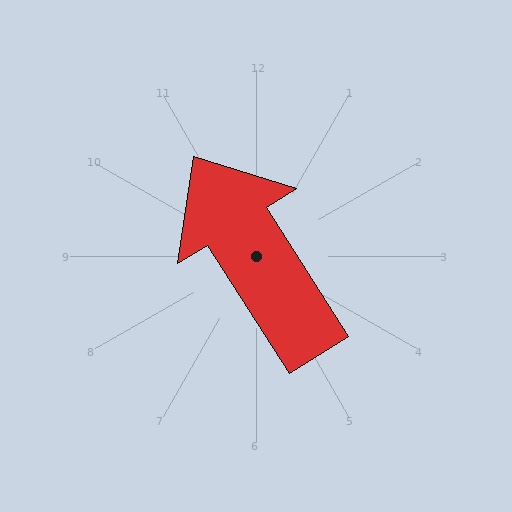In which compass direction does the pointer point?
Northwest.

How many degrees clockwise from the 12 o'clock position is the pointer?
Approximately 328 degrees.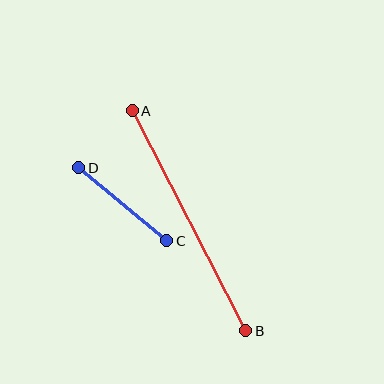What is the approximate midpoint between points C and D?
The midpoint is at approximately (123, 204) pixels.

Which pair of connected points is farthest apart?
Points A and B are farthest apart.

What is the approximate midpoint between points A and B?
The midpoint is at approximately (189, 221) pixels.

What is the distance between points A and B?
The distance is approximately 248 pixels.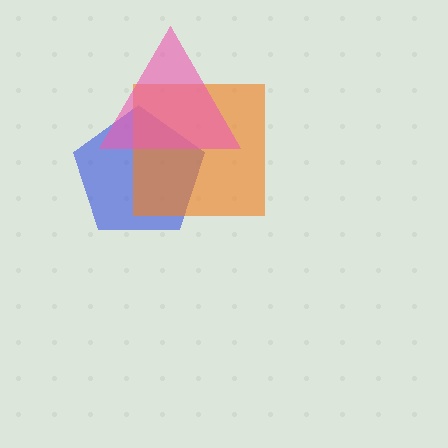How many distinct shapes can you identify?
There are 3 distinct shapes: a blue pentagon, an orange square, a pink triangle.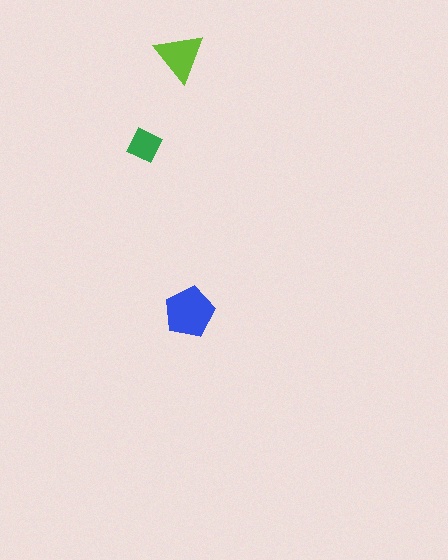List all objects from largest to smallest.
The blue pentagon, the lime triangle, the green square.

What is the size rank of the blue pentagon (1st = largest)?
1st.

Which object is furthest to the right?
The blue pentagon is rightmost.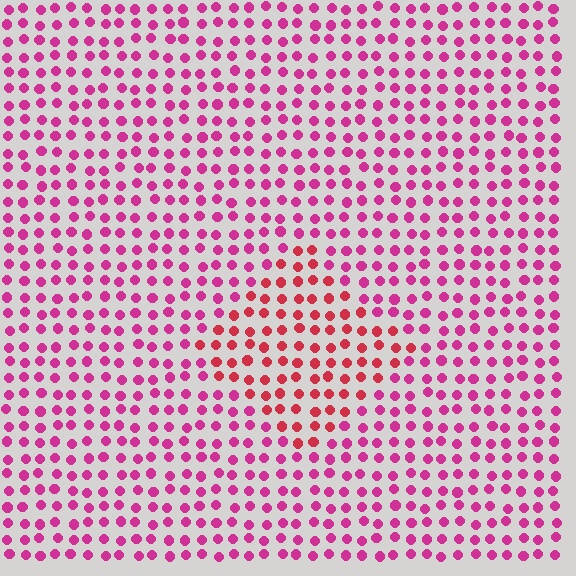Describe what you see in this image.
The image is filled with small magenta elements in a uniform arrangement. A diamond-shaped region is visible where the elements are tinted to a slightly different hue, forming a subtle color boundary.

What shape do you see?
I see a diamond.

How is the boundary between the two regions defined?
The boundary is defined purely by a slight shift in hue (about 29 degrees). Spacing, size, and orientation are identical on both sides.